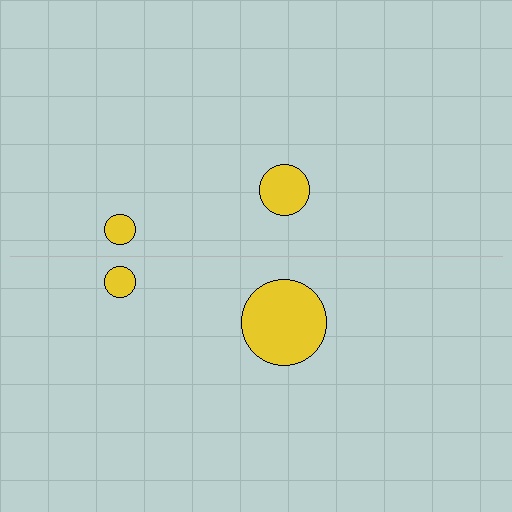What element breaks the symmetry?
The yellow circle on the bottom side has a different size than its mirror counterpart.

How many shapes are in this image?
There are 4 shapes in this image.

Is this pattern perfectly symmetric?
No, the pattern is not perfectly symmetric. The yellow circle on the bottom side has a different size than its mirror counterpart.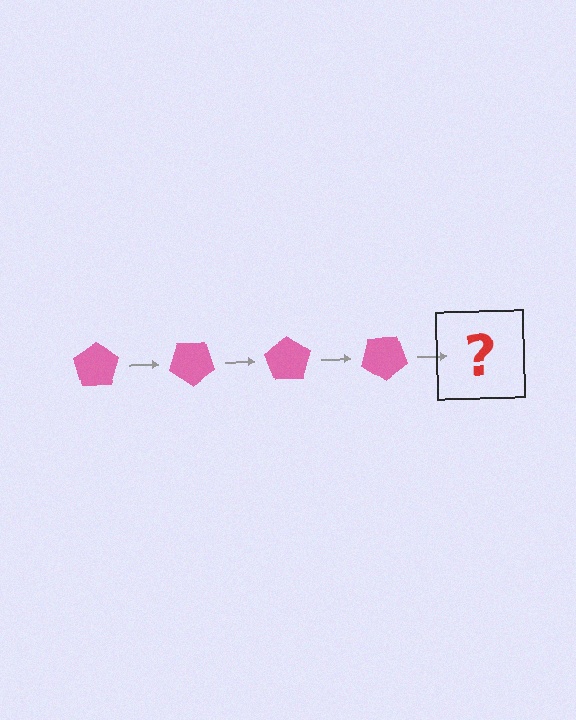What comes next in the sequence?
The next element should be a pink pentagon rotated 140 degrees.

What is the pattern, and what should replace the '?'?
The pattern is that the pentagon rotates 35 degrees each step. The '?' should be a pink pentagon rotated 140 degrees.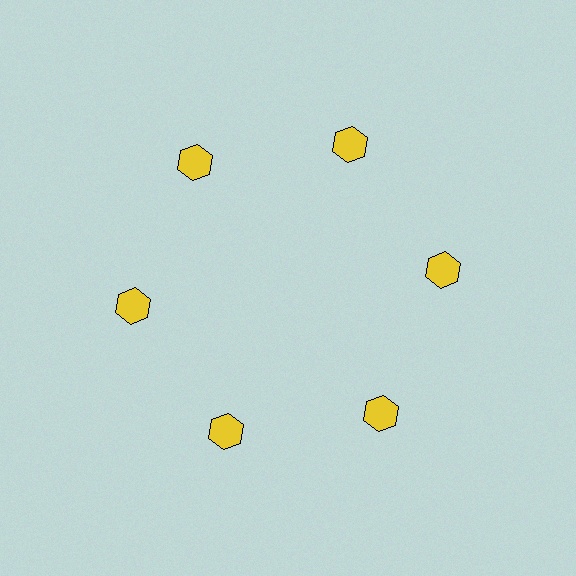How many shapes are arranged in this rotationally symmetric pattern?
There are 6 shapes, arranged in 6 groups of 1.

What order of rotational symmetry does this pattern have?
This pattern has 6-fold rotational symmetry.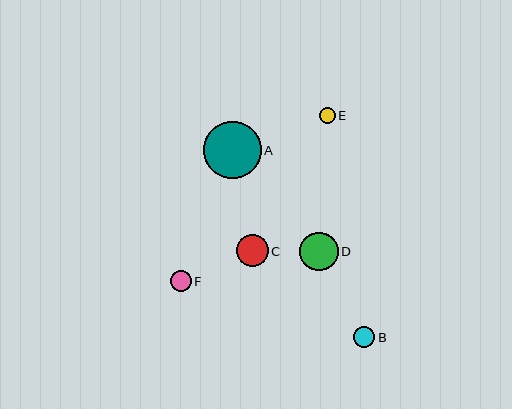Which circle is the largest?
Circle A is the largest with a size of approximately 58 pixels.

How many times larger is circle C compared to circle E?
Circle C is approximately 2.0 times the size of circle E.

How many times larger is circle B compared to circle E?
Circle B is approximately 1.3 times the size of circle E.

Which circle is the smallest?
Circle E is the smallest with a size of approximately 16 pixels.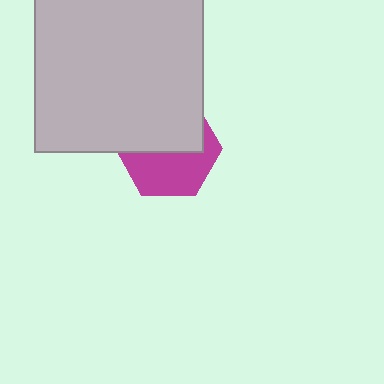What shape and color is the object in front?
The object in front is a light gray square.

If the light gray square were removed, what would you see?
You would see the complete magenta hexagon.